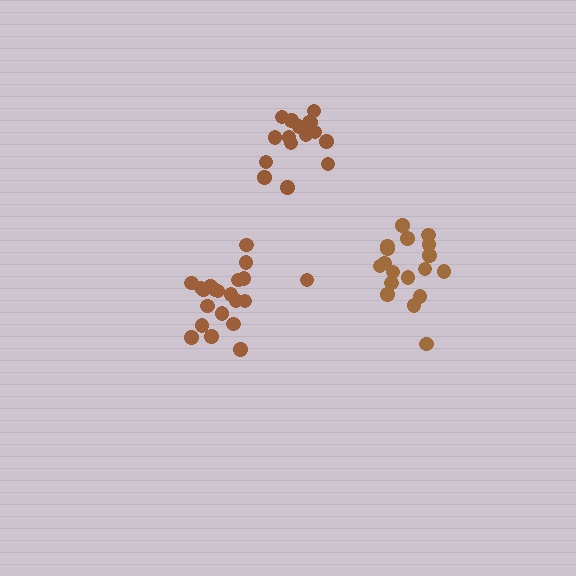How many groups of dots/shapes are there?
There are 3 groups.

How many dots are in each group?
Group 1: 16 dots, Group 2: 18 dots, Group 3: 21 dots (55 total).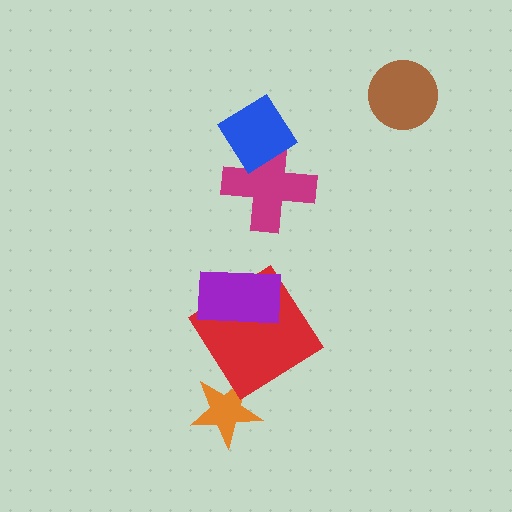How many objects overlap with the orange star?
0 objects overlap with the orange star.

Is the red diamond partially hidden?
Yes, it is partially covered by another shape.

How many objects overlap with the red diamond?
1 object overlaps with the red diamond.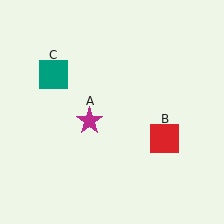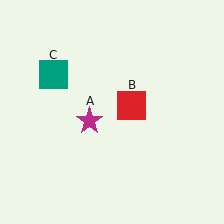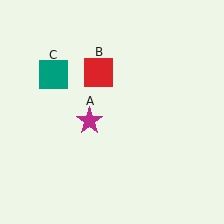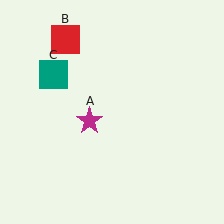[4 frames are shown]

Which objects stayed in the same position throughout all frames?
Magenta star (object A) and teal square (object C) remained stationary.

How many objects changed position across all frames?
1 object changed position: red square (object B).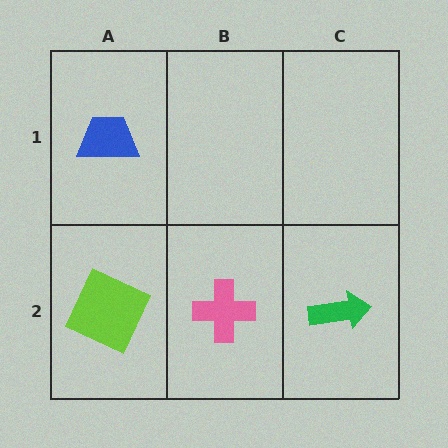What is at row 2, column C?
A green arrow.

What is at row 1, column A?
A blue trapezoid.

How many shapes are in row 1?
1 shape.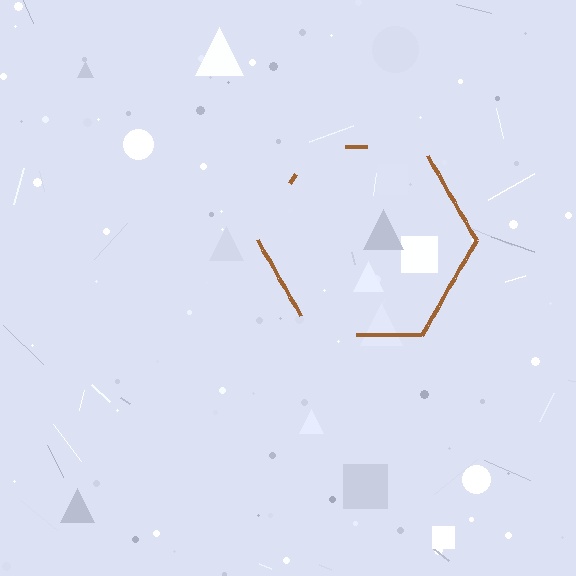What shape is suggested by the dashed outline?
The dashed outline suggests a hexagon.